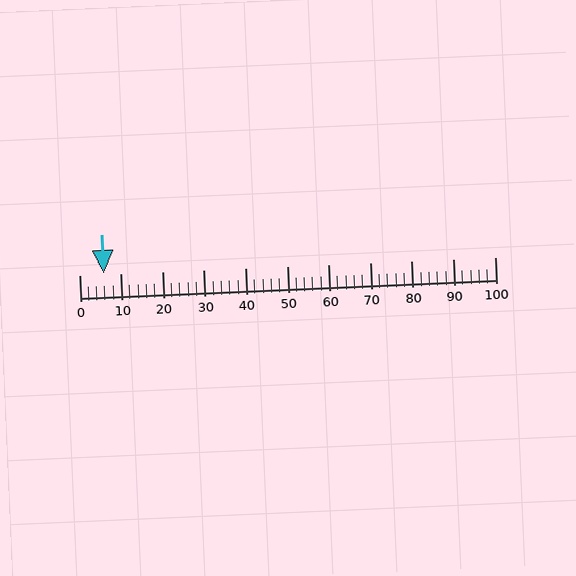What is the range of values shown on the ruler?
The ruler shows values from 0 to 100.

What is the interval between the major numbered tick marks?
The major tick marks are spaced 10 units apart.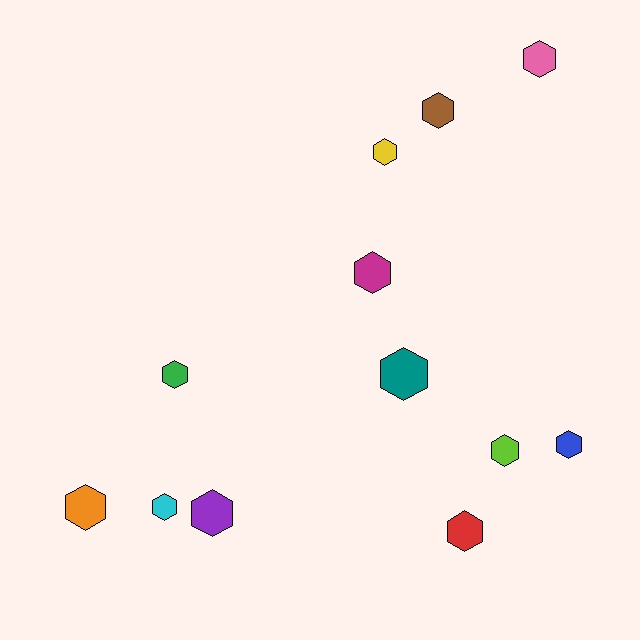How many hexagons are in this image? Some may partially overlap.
There are 12 hexagons.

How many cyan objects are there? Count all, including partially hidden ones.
There is 1 cyan object.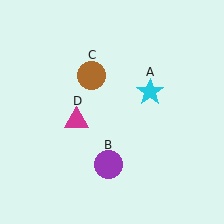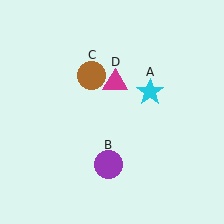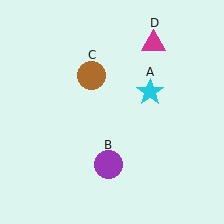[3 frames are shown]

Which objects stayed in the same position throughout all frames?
Cyan star (object A) and purple circle (object B) and brown circle (object C) remained stationary.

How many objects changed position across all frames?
1 object changed position: magenta triangle (object D).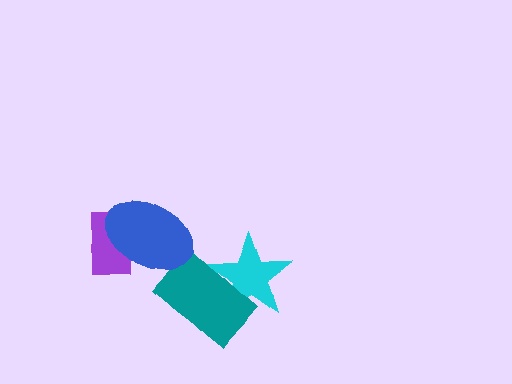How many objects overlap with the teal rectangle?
1 object overlaps with the teal rectangle.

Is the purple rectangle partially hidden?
Yes, it is partially covered by another shape.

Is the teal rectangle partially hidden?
No, no other shape covers it.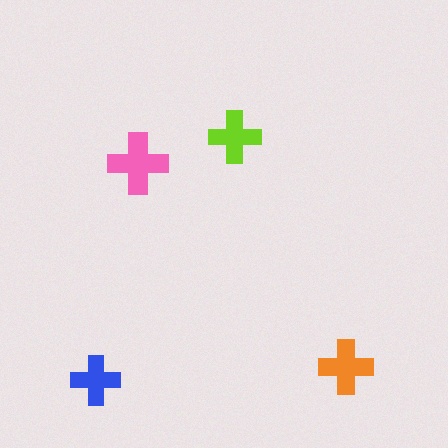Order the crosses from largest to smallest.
the pink one, the orange one, the lime one, the blue one.